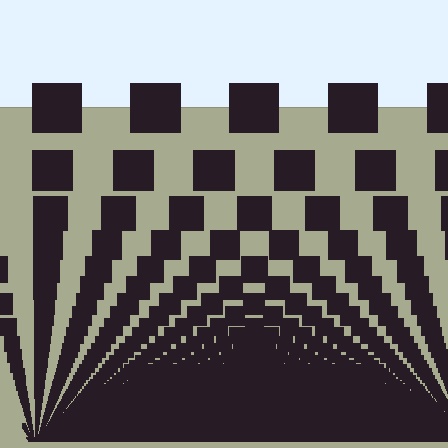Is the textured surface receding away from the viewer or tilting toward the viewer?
The surface appears to tilt toward the viewer. Texture elements get larger and sparser toward the top.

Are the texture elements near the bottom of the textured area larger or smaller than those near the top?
Smaller. The gradient is inverted — elements near the bottom are smaller and denser.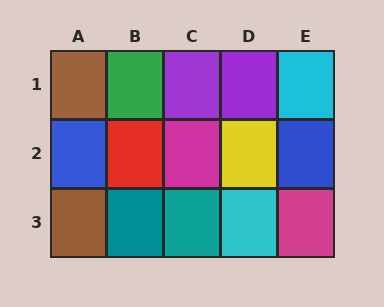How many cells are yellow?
1 cell is yellow.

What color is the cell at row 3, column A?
Brown.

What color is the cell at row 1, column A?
Brown.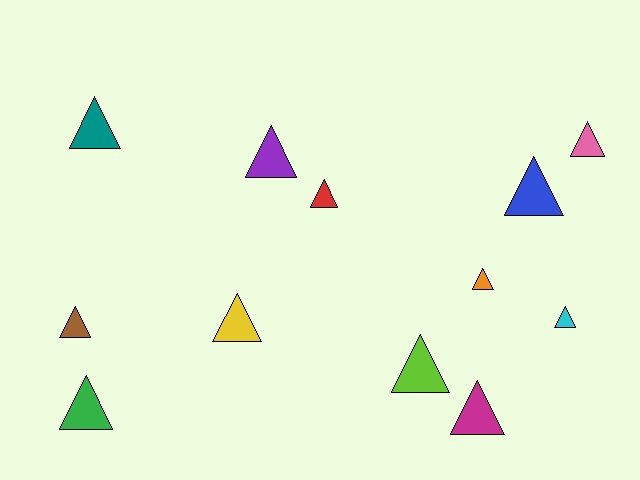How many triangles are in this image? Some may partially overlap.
There are 12 triangles.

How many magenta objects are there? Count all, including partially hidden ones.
There is 1 magenta object.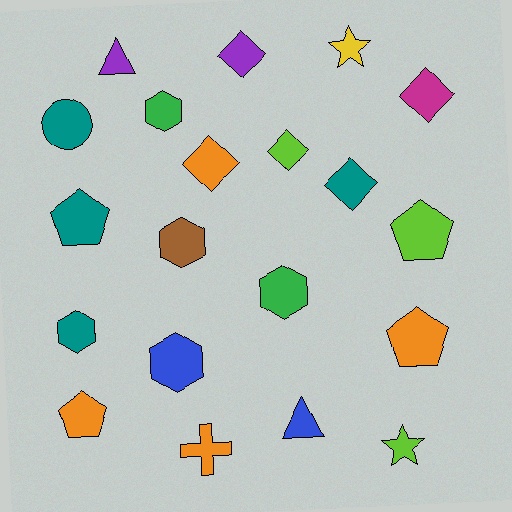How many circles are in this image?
There is 1 circle.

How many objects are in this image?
There are 20 objects.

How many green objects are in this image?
There are 2 green objects.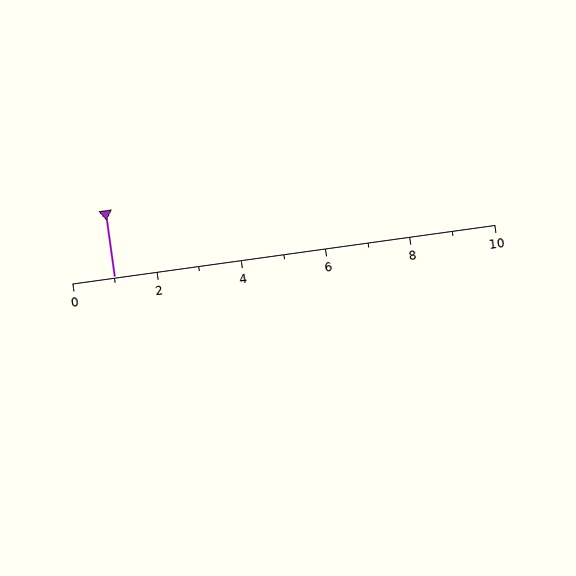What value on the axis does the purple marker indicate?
The marker indicates approximately 1.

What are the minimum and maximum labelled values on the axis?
The axis runs from 0 to 10.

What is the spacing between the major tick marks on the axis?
The major ticks are spaced 2 apart.